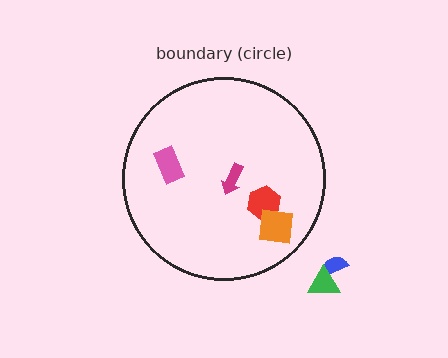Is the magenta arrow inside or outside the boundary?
Inside.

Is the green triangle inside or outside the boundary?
Outside.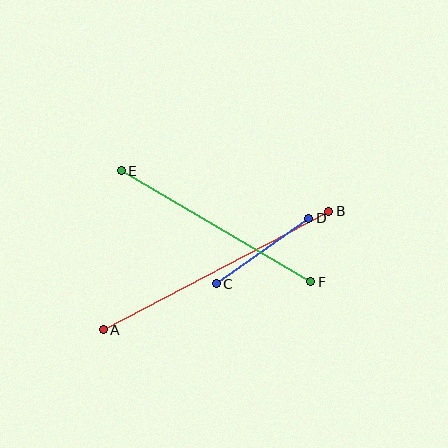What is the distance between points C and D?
The distance is approximately 113 pixels.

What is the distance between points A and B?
The distance is approximately 255 pixels.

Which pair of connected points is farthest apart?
Points A and B are farthest apart.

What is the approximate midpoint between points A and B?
The midpoint is at approximately (216, 270) pixels.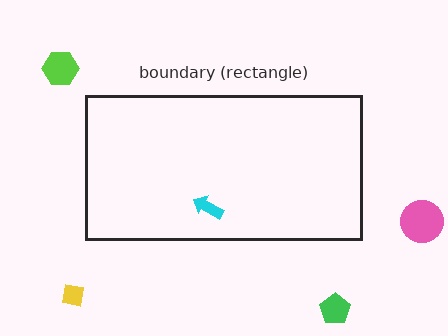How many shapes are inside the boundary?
1 inside, 4 outside.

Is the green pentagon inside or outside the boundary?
Outside.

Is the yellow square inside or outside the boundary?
Outside.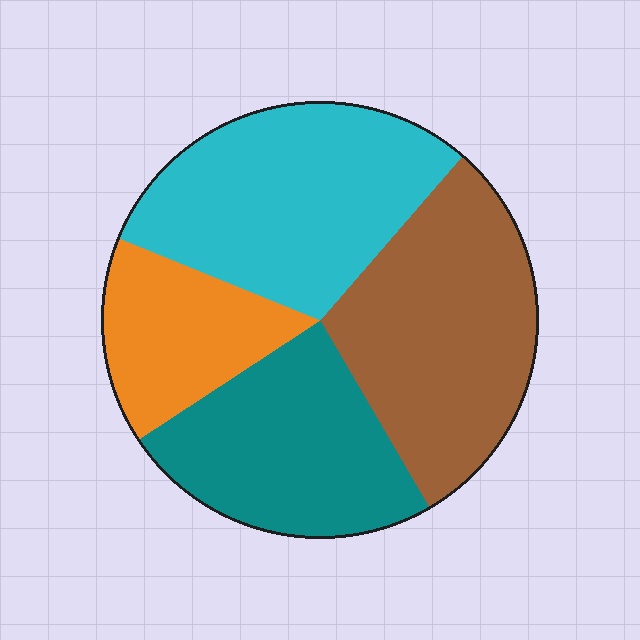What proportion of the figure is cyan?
Cyan covers 30% of the figure.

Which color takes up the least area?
Orange, at roughly 15%.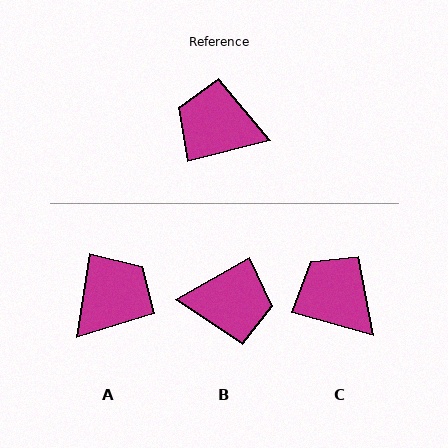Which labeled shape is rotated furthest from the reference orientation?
B, about 165 degrees away.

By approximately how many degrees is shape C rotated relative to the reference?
Approximately 30 degrees clockwise.